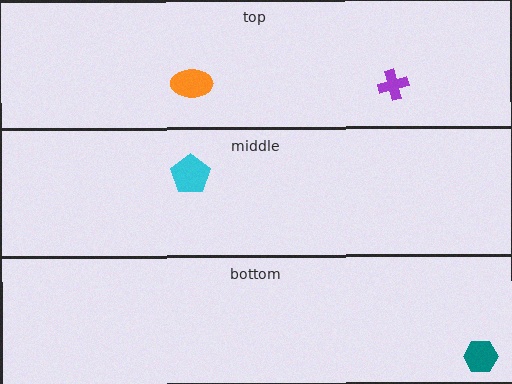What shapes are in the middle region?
The cyan pentagon.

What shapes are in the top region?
The orange ellipse, the purple cross.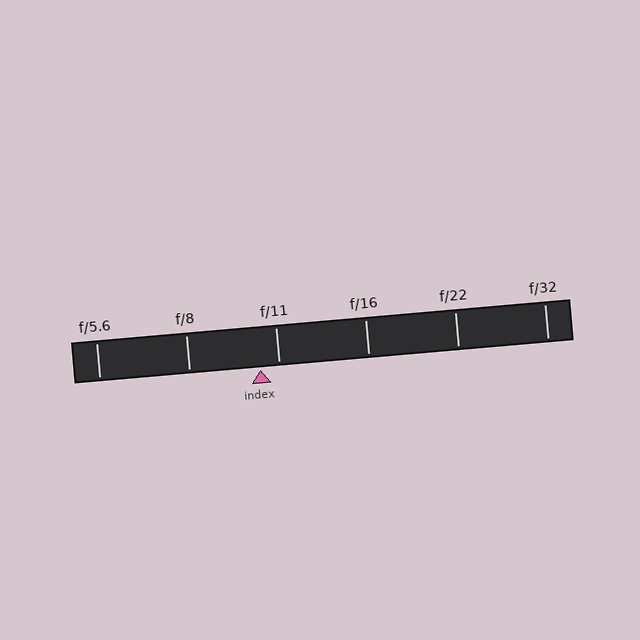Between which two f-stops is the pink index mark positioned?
The index mark is between f/8 and f/11.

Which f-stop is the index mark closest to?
The index mark is closest to f/11.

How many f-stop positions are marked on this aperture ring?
There are 6 f-stop positions marked.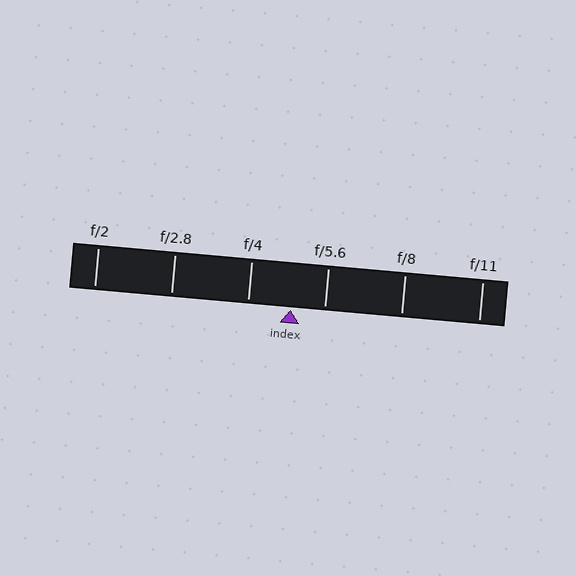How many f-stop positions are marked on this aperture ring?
There are 6 f-stop positions marked.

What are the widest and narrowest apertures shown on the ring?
The widest aperture shown is f/2 and the narrowest is f/11.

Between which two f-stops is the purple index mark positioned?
The index mark is between f/4 and f/5.6.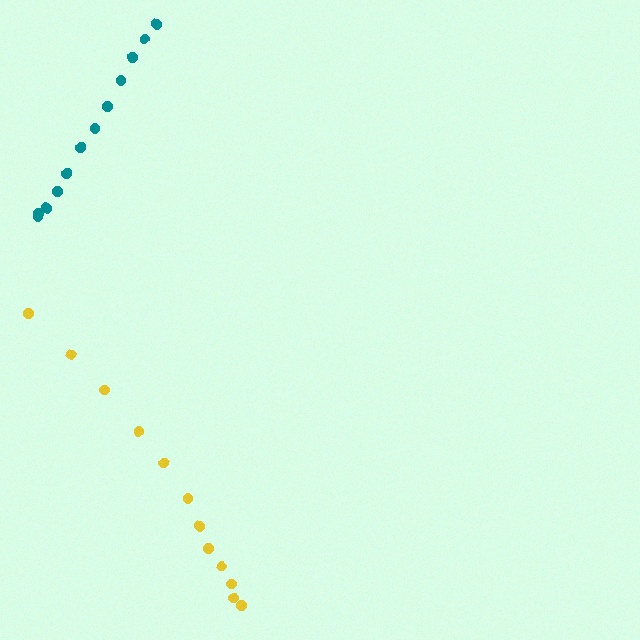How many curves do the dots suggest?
There are 2 distinct paths.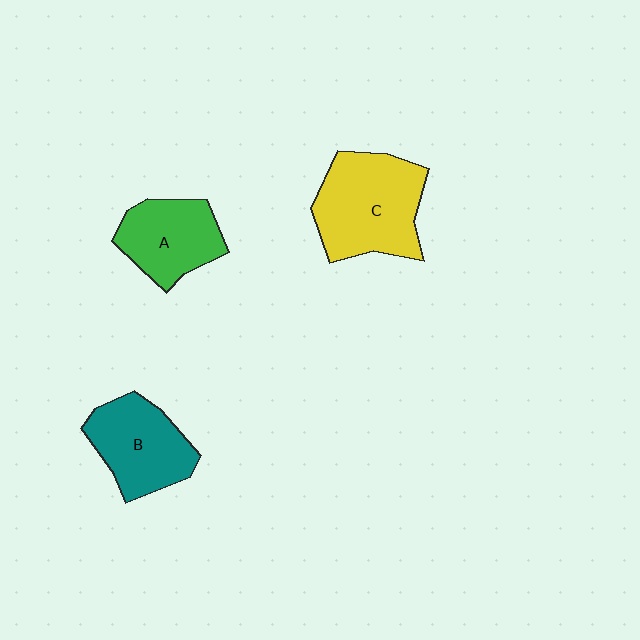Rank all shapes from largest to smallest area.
From largest to smallest: C (yellow), B (teal), A (green).